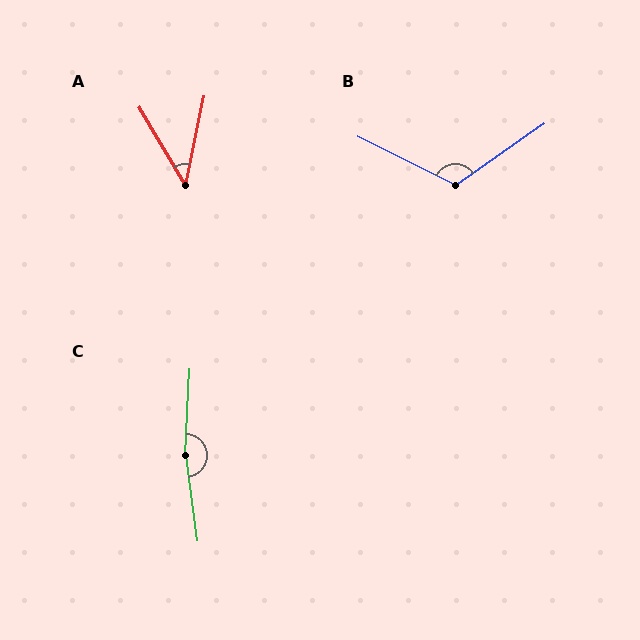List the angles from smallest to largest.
A (42°), B (119°), C (169°).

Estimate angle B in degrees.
Approximately 119 degrees.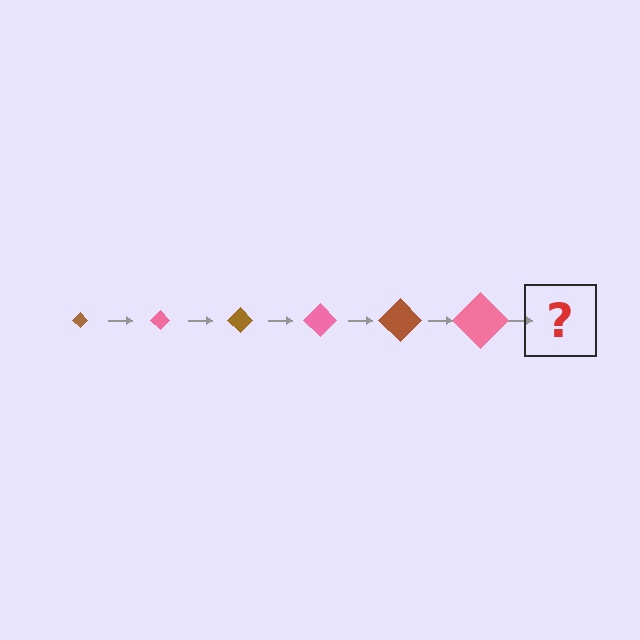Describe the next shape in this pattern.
It should be a brown diamond, larger than the previous one.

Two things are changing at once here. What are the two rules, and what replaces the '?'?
The two rules are that the diamond grows larger each step and the color cycles through brown and pink. The '?' should be a brown diamond, larger than the previous one.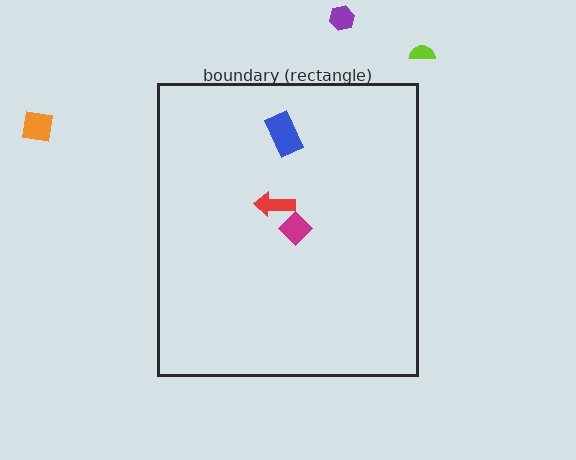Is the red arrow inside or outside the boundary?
Inside.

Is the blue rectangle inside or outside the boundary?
Inside.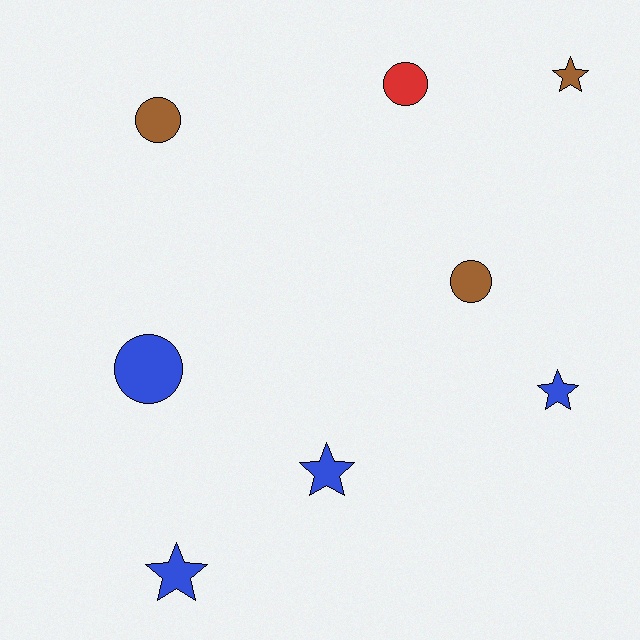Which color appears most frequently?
Blue, with 4 objects.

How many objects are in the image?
There are 8 objects.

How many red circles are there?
There is 1 red circle.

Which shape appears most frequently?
Circle, with 4 objects.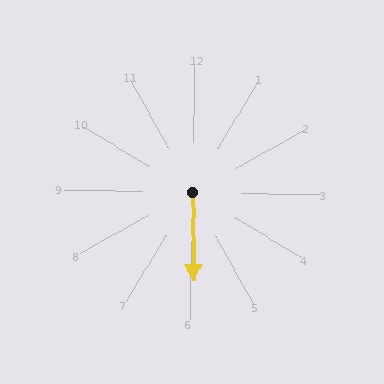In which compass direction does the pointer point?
South.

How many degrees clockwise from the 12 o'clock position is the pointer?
Approximately 178 degrees.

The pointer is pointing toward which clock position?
Roughly 6 o'clock.